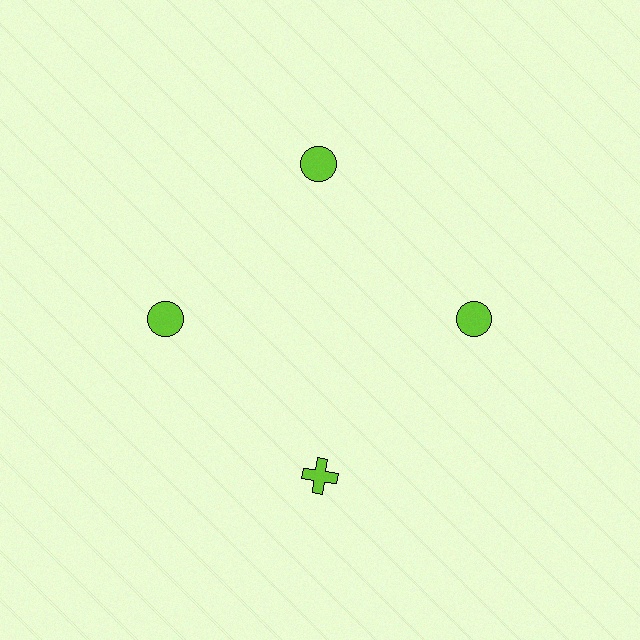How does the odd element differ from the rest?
It has a different shape: cross instead of circle.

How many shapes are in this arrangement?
There are 4 shapes arranged in a ring pattern.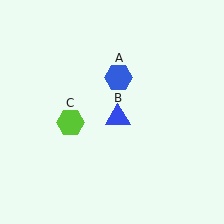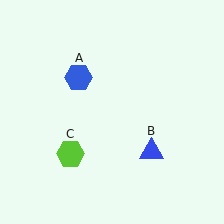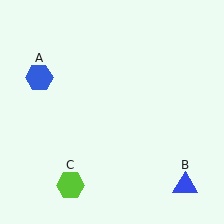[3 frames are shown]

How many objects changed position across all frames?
3 objects changed position: blue hexagon (object A), blue triangle (object B), lime hexagon (object C).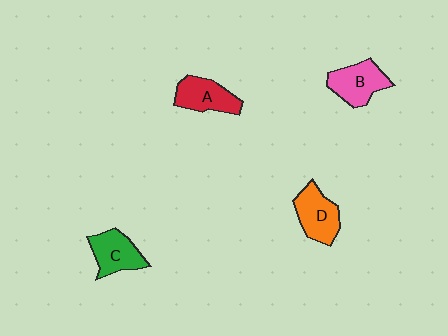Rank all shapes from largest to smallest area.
From largest to smallest: D (orange), B (pink), A (red), C (green).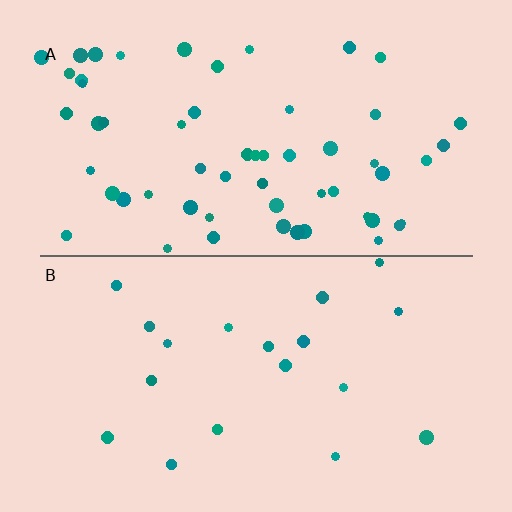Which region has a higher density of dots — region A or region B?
A (the top).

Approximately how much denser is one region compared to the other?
Approximately 3.1× — region A over region B.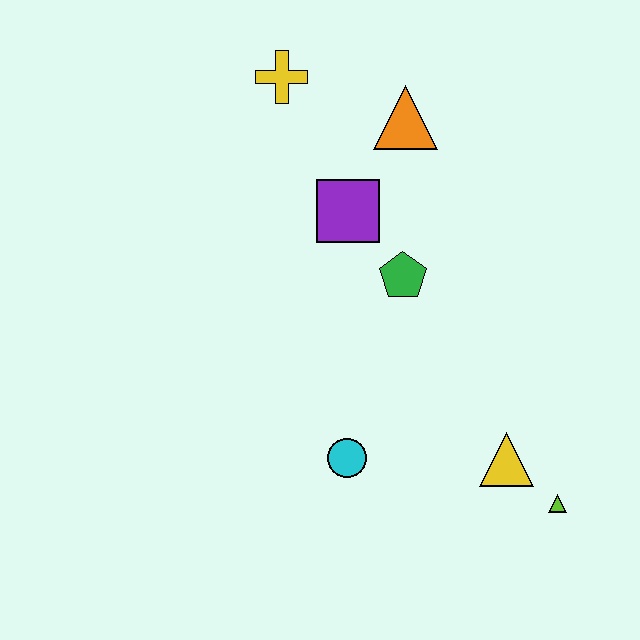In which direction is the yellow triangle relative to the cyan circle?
The yellow triangle is to the right of the cyan circle.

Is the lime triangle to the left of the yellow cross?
No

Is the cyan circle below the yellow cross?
Yes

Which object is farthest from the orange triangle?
The lime triangle is farthest from the orange triangle.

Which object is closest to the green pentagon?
The purple square is closest to the green pentagon.